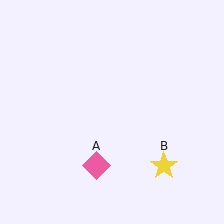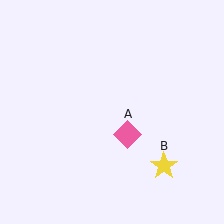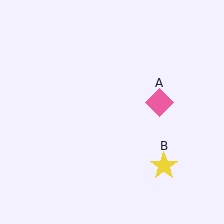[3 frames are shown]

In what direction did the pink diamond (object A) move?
The pink diamond (object A) moved up and to the right.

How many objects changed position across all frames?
1 object changed position: pink diamond (object A).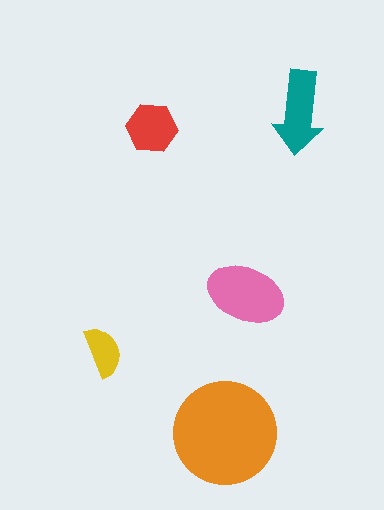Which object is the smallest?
The yellow semicircle.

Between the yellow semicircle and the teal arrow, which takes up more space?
The teal arrow.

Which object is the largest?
The orange circle.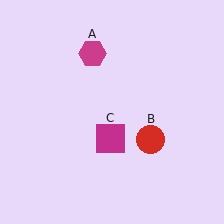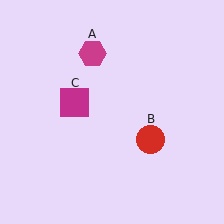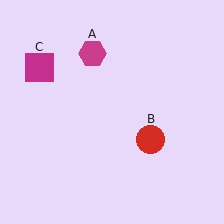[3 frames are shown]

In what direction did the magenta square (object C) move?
The magenta square (object C) moved up and to the left.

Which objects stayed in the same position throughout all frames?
Magenta hexagon (object A) and red circle (object B) remained stationary.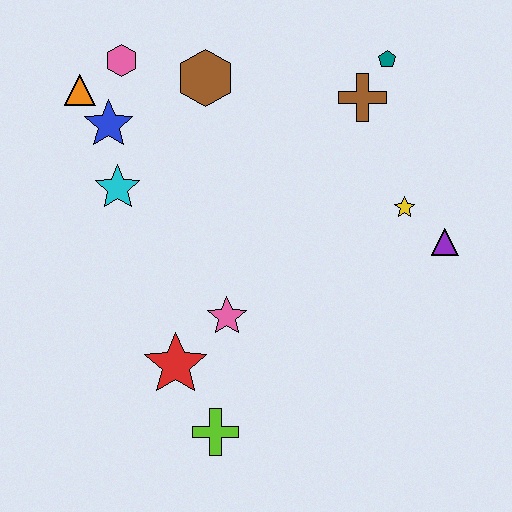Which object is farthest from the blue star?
The purple triangle is farthest from the blue star.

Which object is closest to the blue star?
The orange triangle is closest to the blue star.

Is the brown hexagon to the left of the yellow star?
Yes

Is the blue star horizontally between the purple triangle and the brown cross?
No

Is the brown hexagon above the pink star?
Yes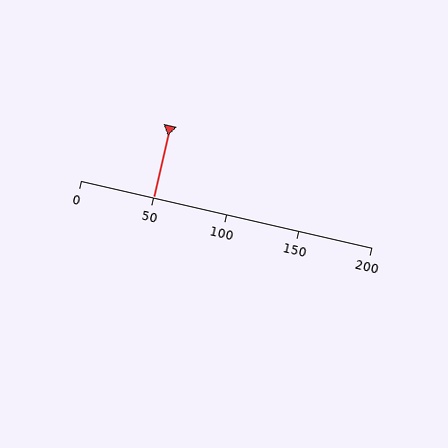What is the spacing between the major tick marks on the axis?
The major ticks are spaced 50 apart.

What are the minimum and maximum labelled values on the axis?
The axis runs from 0 to 200.